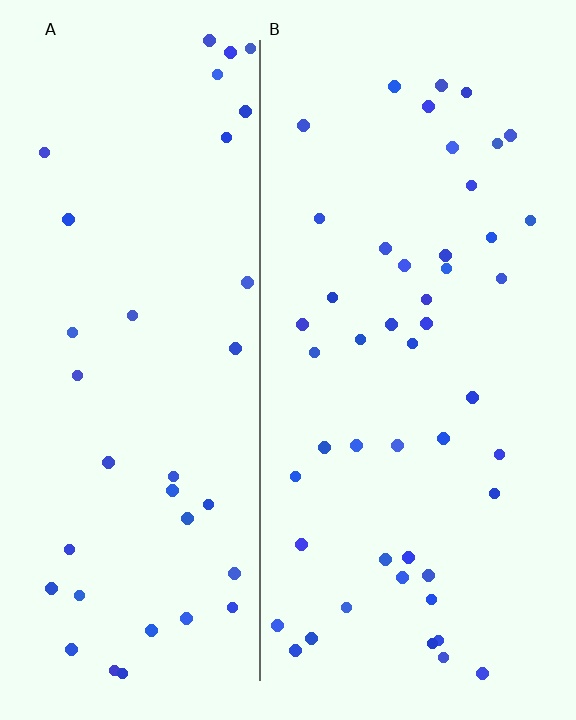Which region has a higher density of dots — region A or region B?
B (the right).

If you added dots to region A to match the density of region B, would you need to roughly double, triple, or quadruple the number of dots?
Approximately double.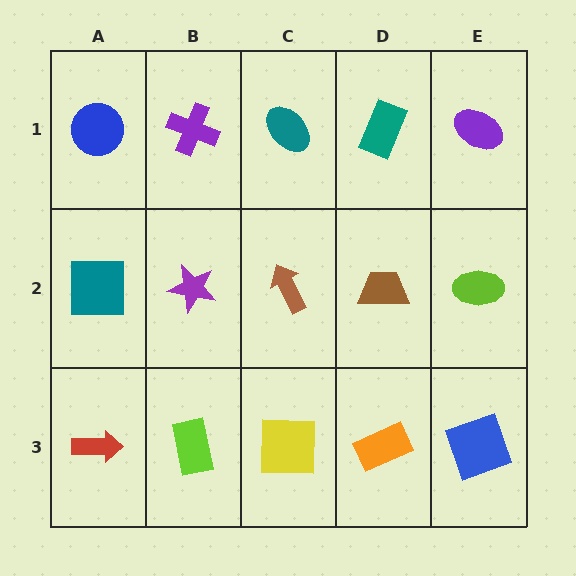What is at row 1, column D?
A teal rectangle.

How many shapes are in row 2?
5 shapes.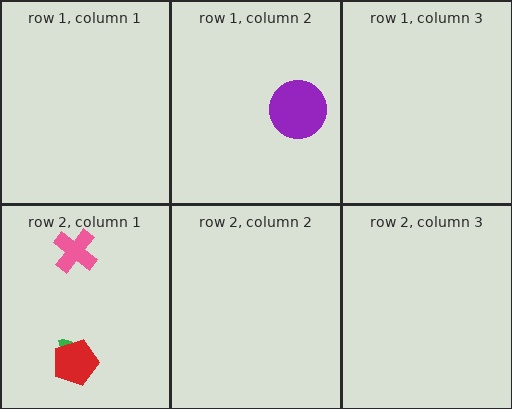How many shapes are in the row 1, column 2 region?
1.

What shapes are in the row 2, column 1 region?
The green semicircle, the pink cross, the red pentagon.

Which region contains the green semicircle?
The row 2, column 1 region.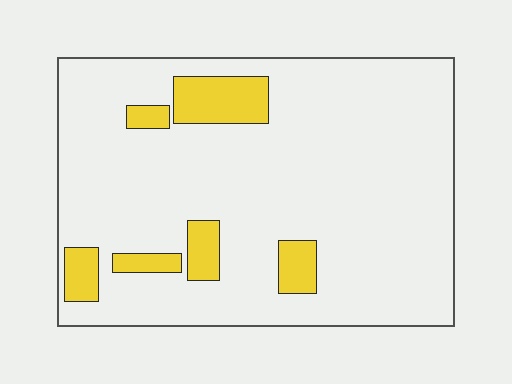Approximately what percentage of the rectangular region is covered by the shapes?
Approximately 10%.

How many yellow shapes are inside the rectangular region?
6.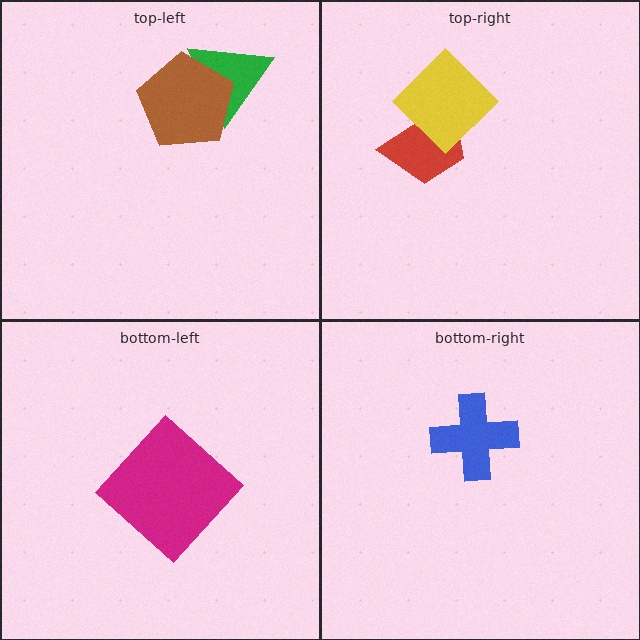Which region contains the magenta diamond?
The bottom-left region.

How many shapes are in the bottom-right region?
1.